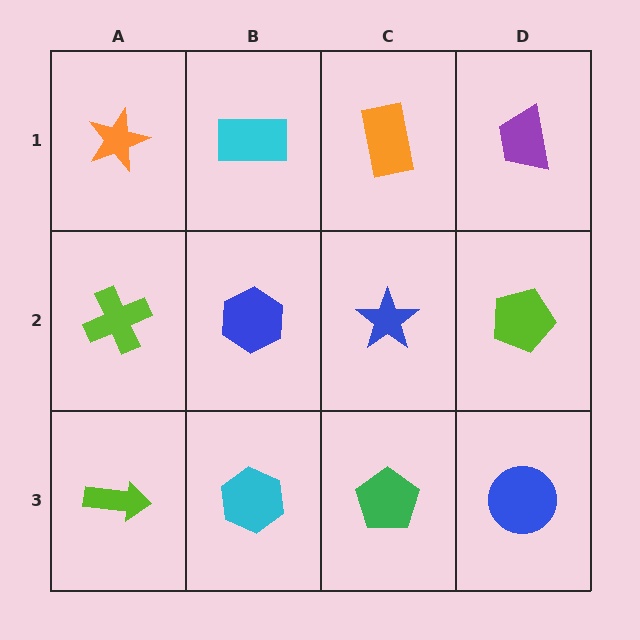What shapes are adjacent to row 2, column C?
An orange rectangle (row 1, column C), a green pentagon (row 3, column C), a blue hexagon (row 2, column B), a lime pentagon (row 2, column D).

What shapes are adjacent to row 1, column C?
A blue star (row 2, column C), a cyan rectangle (row 1, column B), a purple trapezoid (row 1, column D).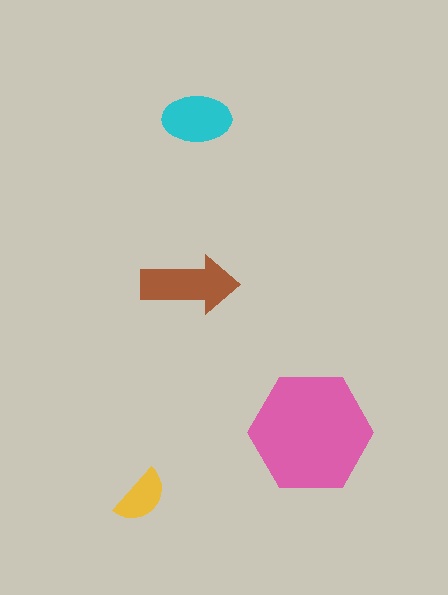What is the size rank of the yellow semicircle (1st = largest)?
4th.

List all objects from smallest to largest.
The yellow semicircle, the cyan ellipse, the brown arrow, the pink hexagon.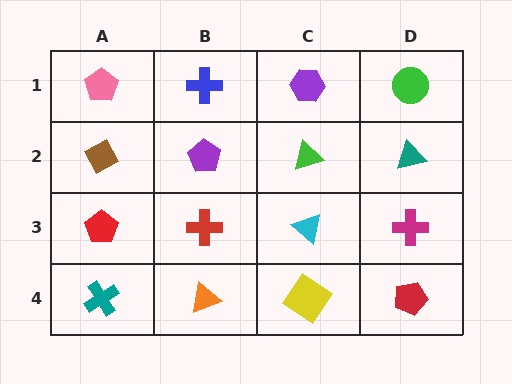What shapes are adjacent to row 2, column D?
A green circle (row 1, column D), a magenta cross (row 3, column D), a green triangle (row 2, column C).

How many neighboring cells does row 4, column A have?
2.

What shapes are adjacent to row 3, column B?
A purple pentagon (row 2, column B), an orange triangle (row 4, column B), a red pentagon (row 3, column A), a cyan triangle (row 3, column C).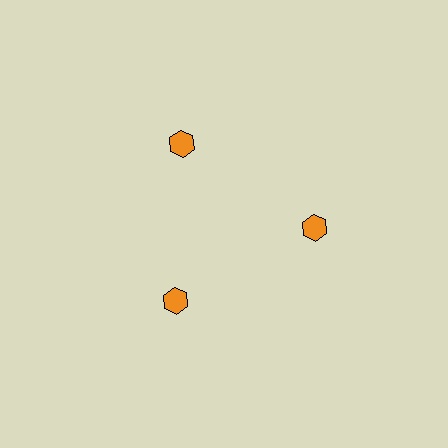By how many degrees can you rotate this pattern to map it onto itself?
The pattern maps onto itself every 120 degrees of rotation.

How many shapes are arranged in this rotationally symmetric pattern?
There are 3 shapes, arranged in 3 groups of 1.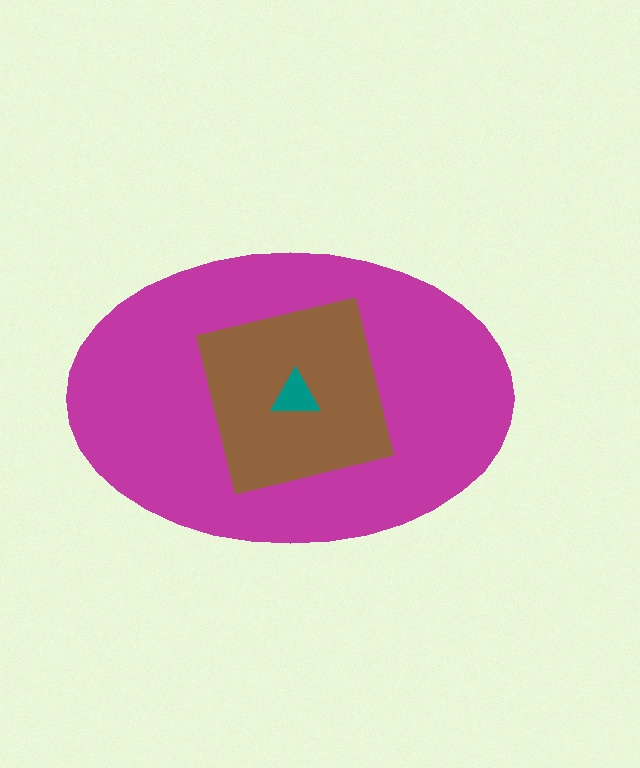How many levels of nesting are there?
3.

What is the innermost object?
The teal triangle.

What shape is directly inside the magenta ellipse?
The brown square.